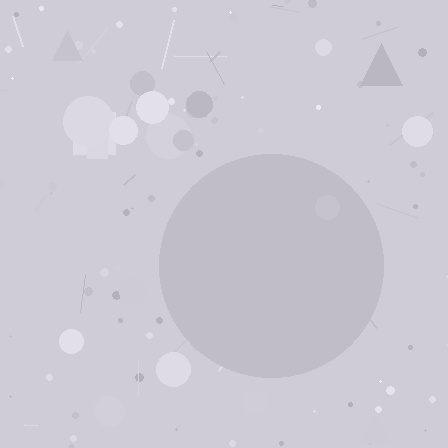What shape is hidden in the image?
A circle is hidden in the image.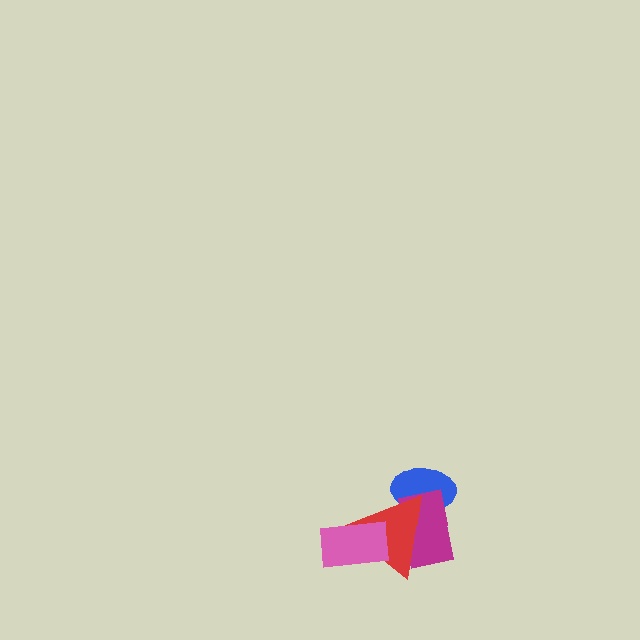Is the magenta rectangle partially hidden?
Yes, it is partially covered by another shape.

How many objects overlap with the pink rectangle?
1 object overlaps with the pink rectangle.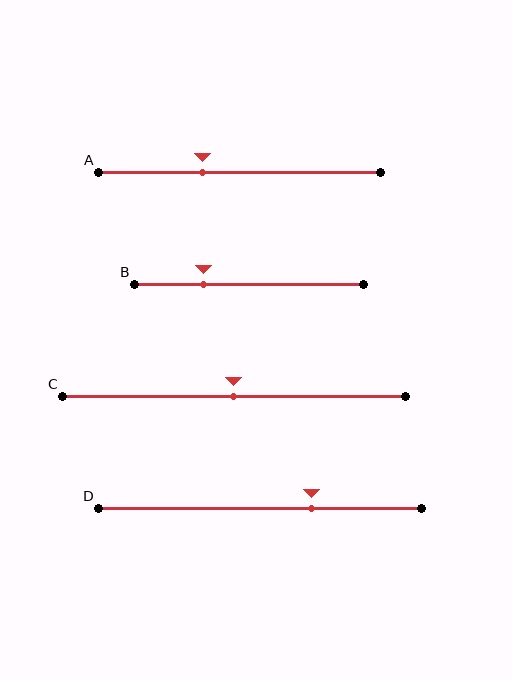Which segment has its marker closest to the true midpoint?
Segment C has its marker closest to the true midpoint.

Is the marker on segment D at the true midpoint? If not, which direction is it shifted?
No, the marker on segment D is shifted to the right by about 16% of the segment length.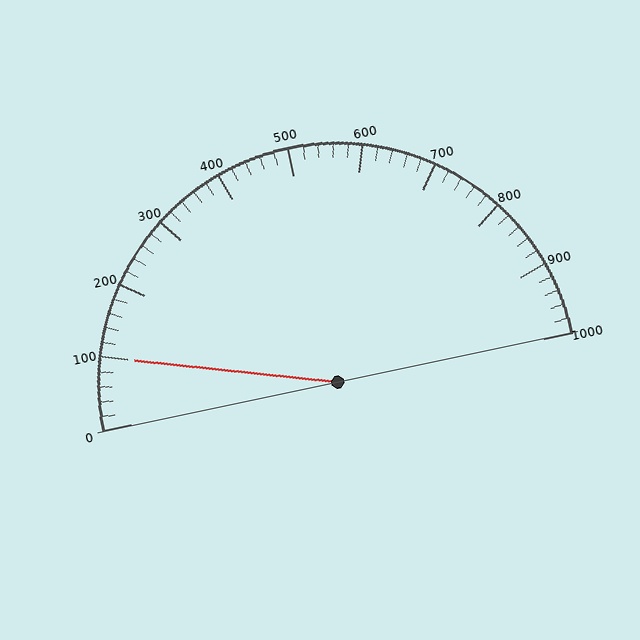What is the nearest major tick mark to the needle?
The nearest major tick mark is 100.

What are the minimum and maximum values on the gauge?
The gauge ranges from 0 to 1000.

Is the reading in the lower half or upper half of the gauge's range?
The reading is in the lower half of the range (0 to 1000).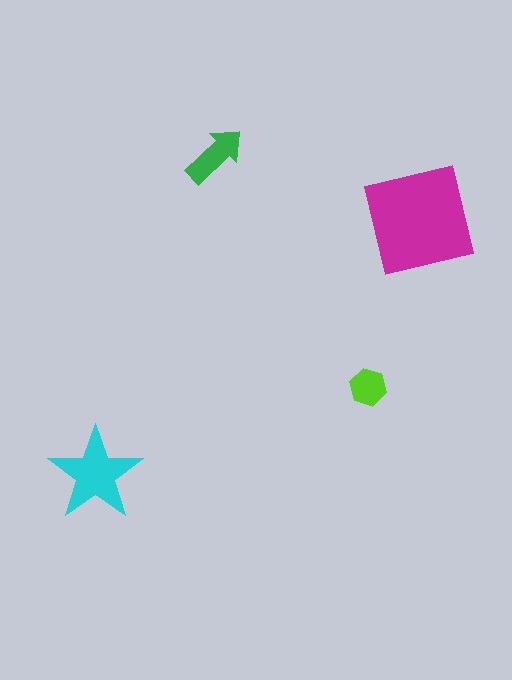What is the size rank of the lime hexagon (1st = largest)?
4th.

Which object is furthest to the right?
The magenta square is rightmost.